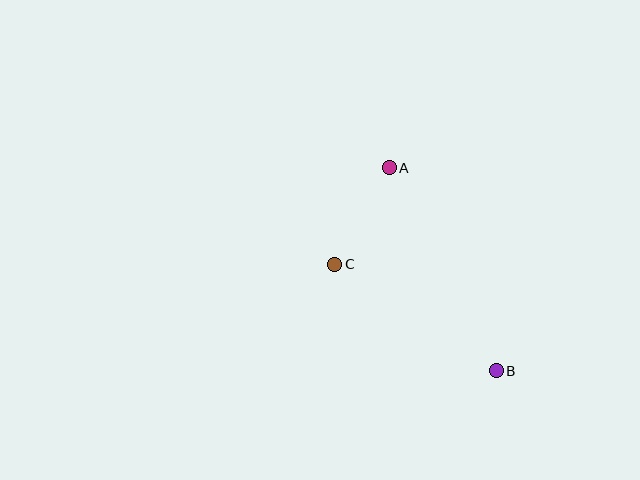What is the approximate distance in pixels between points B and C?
The distance between B and C is approximately 193 pixels.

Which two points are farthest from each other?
Points A and B are farthest from each other.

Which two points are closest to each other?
Points A and C are closest to each other.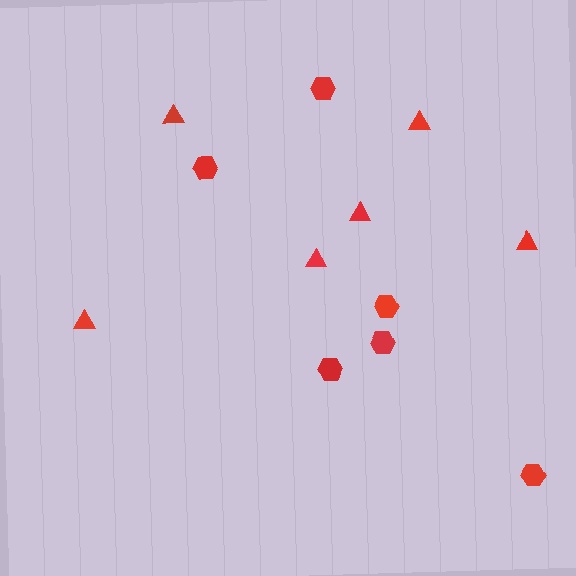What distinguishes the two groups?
There are 2 groups: one group of triangles (6) and one group of hexagons (6).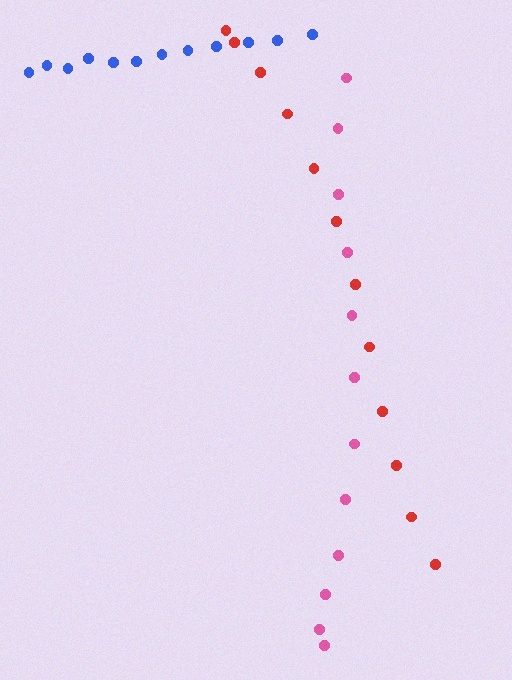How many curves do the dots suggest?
There are 3 distinct paths.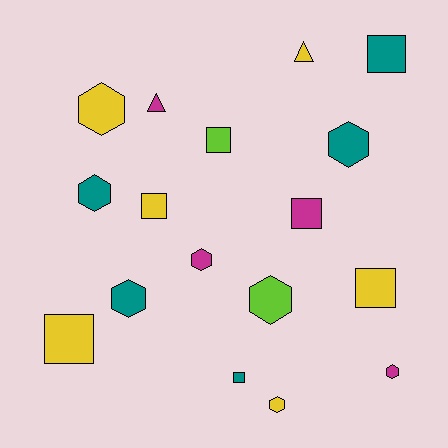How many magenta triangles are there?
There is 1 magenta triangle.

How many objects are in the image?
There are 17 objects.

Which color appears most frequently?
Yellow, with 6 objects.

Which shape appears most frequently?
Hexagon, with 8 objects.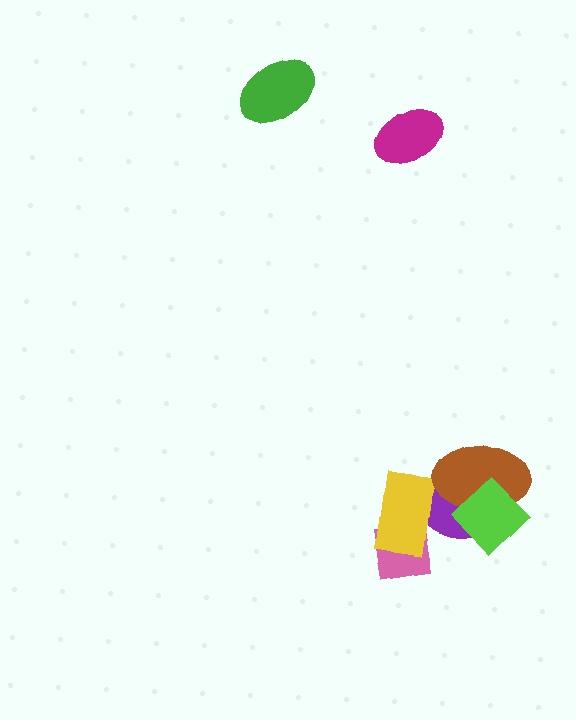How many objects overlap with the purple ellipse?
4 objects overlap with the purple ellipse.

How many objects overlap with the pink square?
2 objects overlap with the pink square.